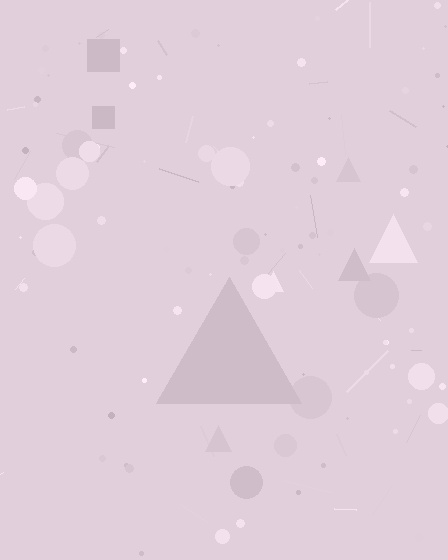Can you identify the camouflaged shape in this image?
The camouflaged shape is a triangle.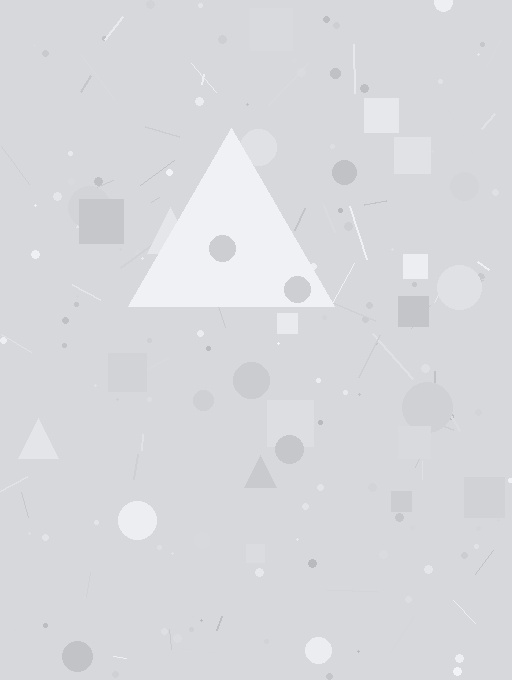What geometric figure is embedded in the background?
A triangle is embedded in the background.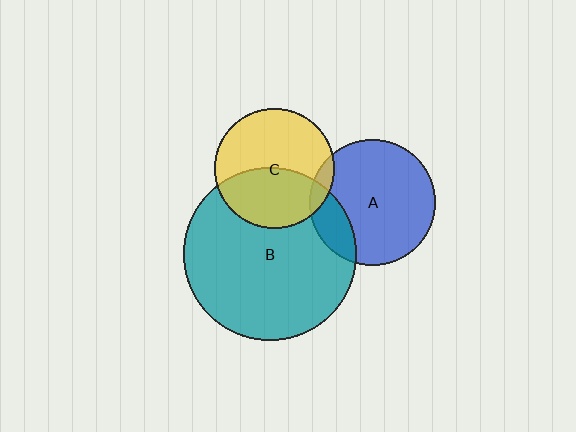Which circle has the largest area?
Circle B (teal).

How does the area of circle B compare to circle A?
Approximately 1.9 times.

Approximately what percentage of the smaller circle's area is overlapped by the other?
Approximately 45%.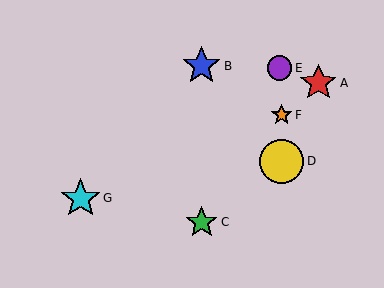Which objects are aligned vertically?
Objects B, C are aligned vertically.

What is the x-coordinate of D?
Object D is at x≈282.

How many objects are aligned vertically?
2 objects (B, C) are aligned vertically.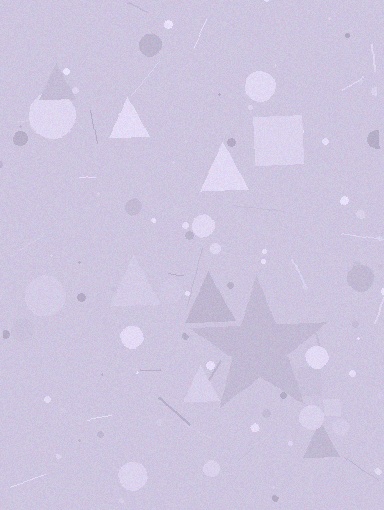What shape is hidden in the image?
A star is hidden in the image.